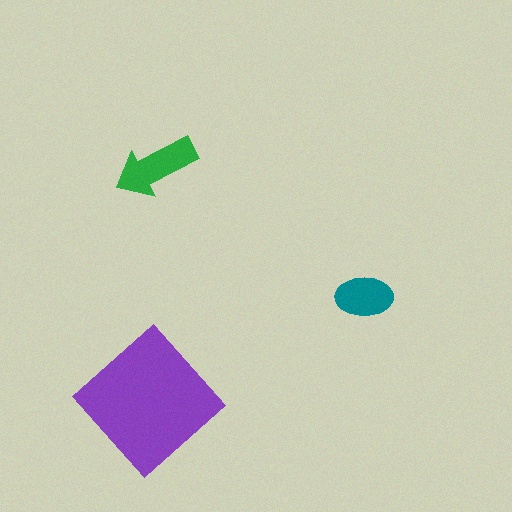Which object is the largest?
The purple diamond.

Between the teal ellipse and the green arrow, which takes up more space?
The green arrow.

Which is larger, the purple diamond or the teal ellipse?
The purple diamond.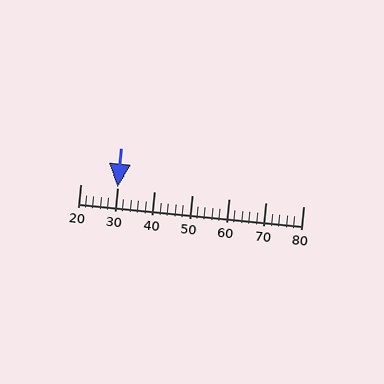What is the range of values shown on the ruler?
The ruler shows values from 20 to 80.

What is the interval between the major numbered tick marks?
The major tick marks are spaced 10 units apart.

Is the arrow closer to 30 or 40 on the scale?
The arrow is closer to 30.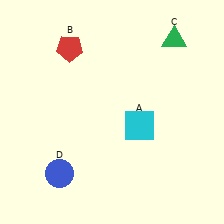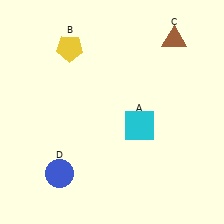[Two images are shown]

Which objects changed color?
B changed from red to yellow. C changed from green to brown.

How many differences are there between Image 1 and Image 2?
There are 2 differences between the two images.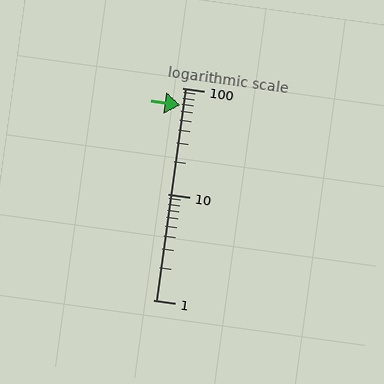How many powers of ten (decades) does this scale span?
The scale spans 2 decades, from 1 to 100.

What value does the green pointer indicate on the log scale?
The pointer indicates approximately 69.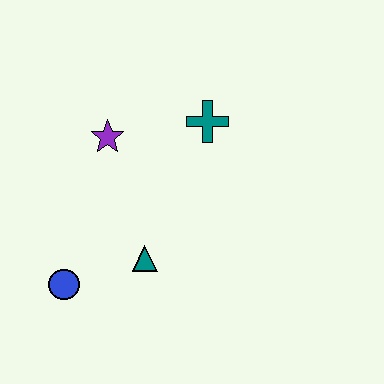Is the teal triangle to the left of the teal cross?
Yes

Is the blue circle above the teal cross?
No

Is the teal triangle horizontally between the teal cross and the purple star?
Yes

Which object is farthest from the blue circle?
The teal cross is farthest from the blue circle.